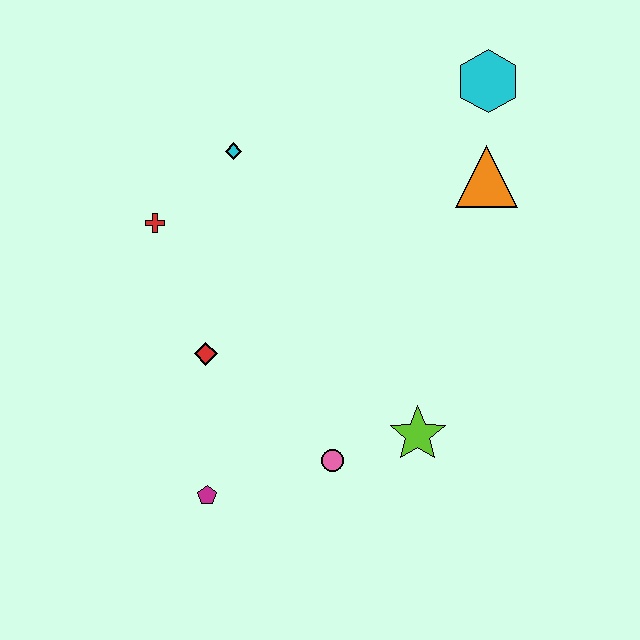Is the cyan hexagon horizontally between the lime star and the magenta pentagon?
No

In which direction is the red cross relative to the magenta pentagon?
The red cross is above the magenta pentagon.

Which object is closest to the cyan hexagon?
The orange triangle is closest to the cyan hexagon.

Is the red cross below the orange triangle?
Yes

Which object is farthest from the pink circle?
The cyan hexagon is farthest from the pink circle.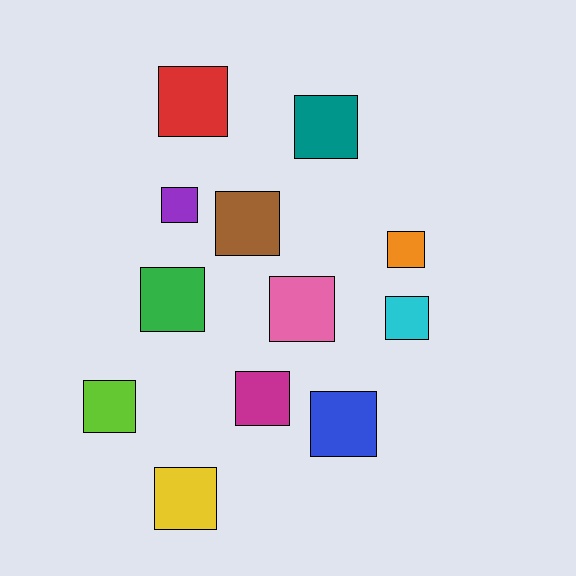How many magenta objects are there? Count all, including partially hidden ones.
There is 1 magenta object.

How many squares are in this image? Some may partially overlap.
There are 12 squares.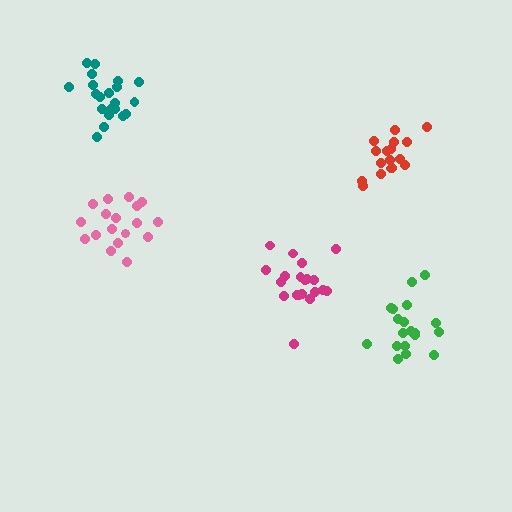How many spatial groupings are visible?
There are 5 spatial groupings.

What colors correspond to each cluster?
The clusters are colored: magenta, red, teal, pink, green.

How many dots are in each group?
Group 1: 21 dots, Group 2: 17 dots, Group 3: 21 dots, Group 4: 18 dots, Group 5: 19 dots (96 total).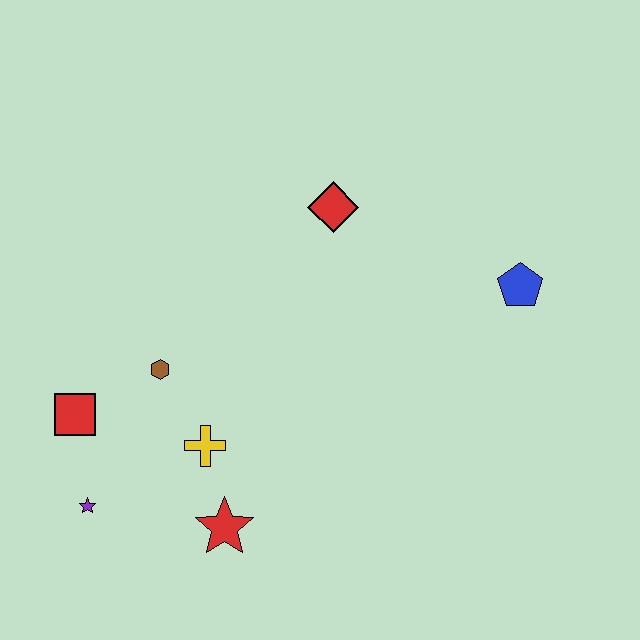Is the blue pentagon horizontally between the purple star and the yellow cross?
No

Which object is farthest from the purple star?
The blue pentagon is farthest from the purple star.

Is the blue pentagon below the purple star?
No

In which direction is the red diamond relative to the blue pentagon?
The red diamond is to the left of the blue pentagon.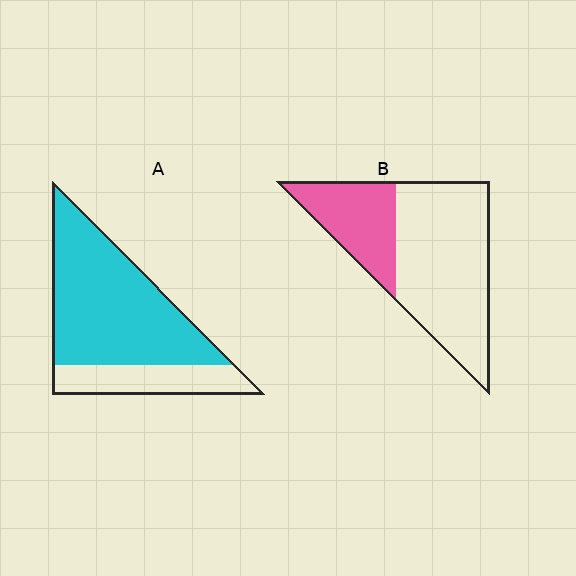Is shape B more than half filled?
No.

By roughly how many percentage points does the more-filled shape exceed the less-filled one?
By roughly 40 percentage points (A over B).